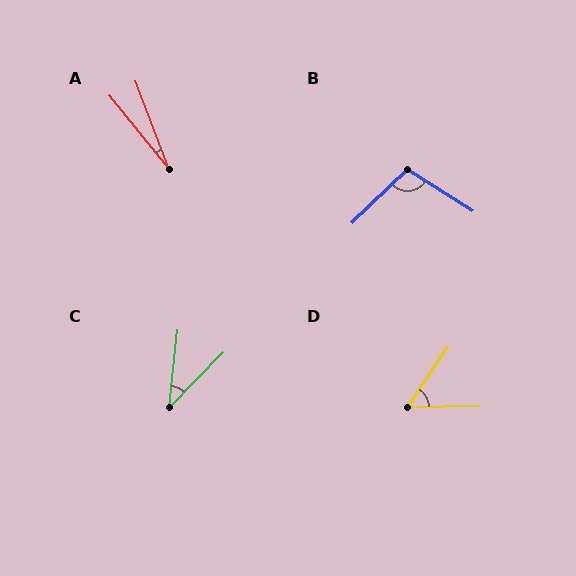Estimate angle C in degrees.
Approximately 39 degrees.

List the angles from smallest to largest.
A (18°), C (39°), D (55°), B (103°).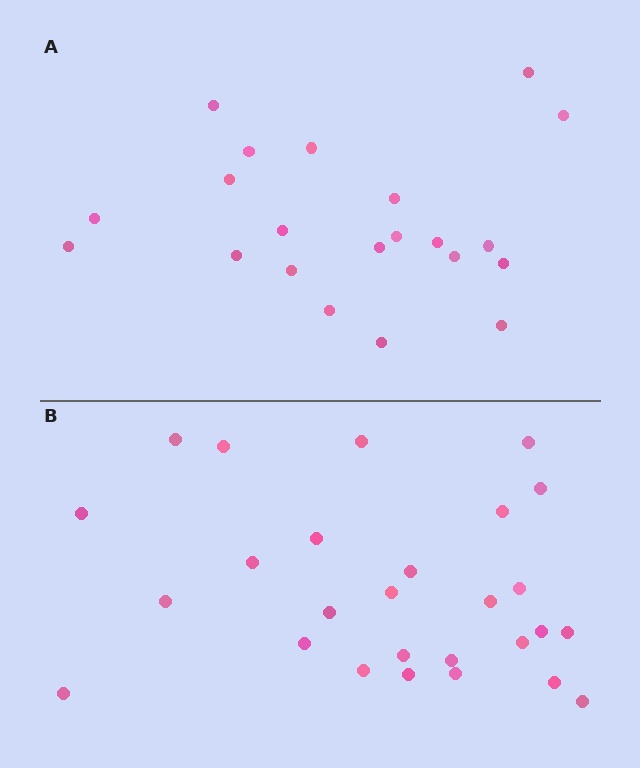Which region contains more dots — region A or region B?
Region B (the bottom region) has more dots.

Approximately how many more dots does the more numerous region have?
Region B has about 6 more dots than region A.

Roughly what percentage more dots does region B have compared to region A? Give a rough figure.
About 30% more.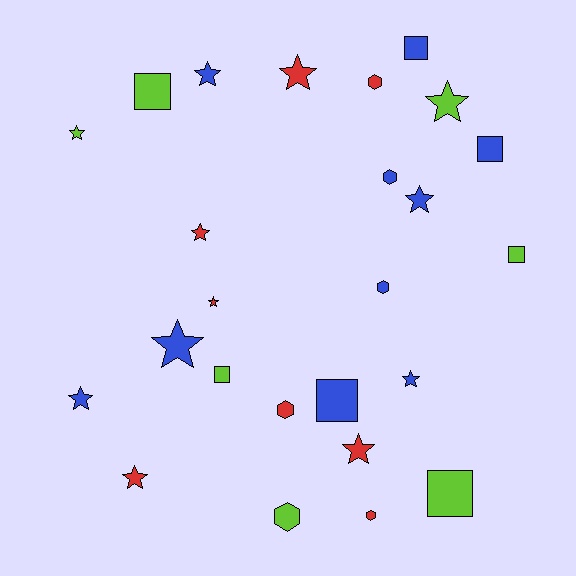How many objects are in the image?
There are 25 objects.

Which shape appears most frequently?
Star, with 12 objects.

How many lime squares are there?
There are 4 lime squares.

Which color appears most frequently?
Blue, with 10 objects.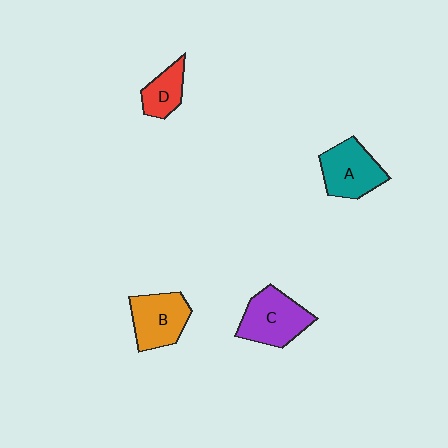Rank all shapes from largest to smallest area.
From largest to smallest: C (purple), A (teal), B (orange), D (red).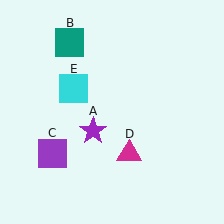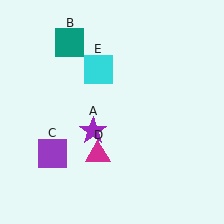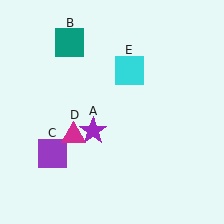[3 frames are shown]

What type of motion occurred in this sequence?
The magenta triangle (object D), cyan square (object E) rotated clockwise around the center of the scene.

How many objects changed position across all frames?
2 objects changed position: magenta triangle (object D), cyan square (object E).